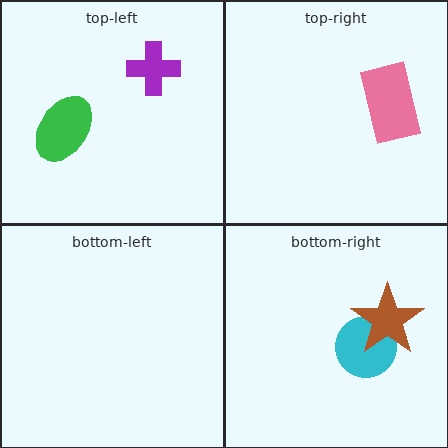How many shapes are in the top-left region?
2.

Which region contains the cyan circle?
The bottom-right region.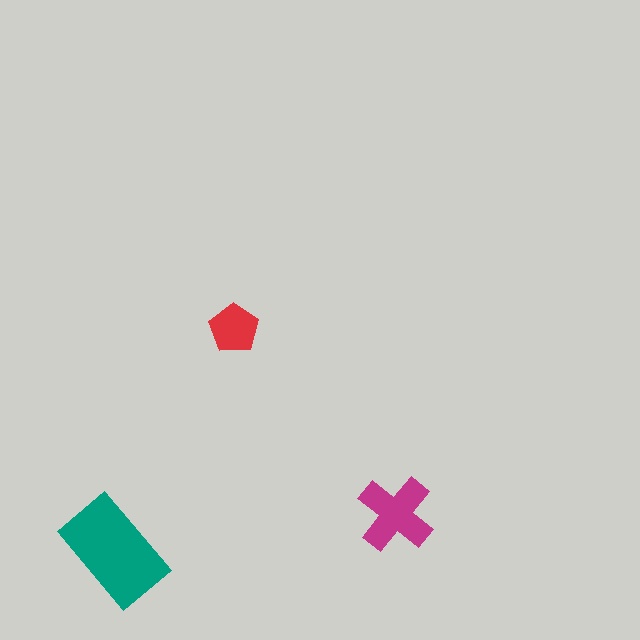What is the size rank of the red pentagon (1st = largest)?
3rd.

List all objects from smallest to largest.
The red pentagon, the magenta cross, the teal rectangle.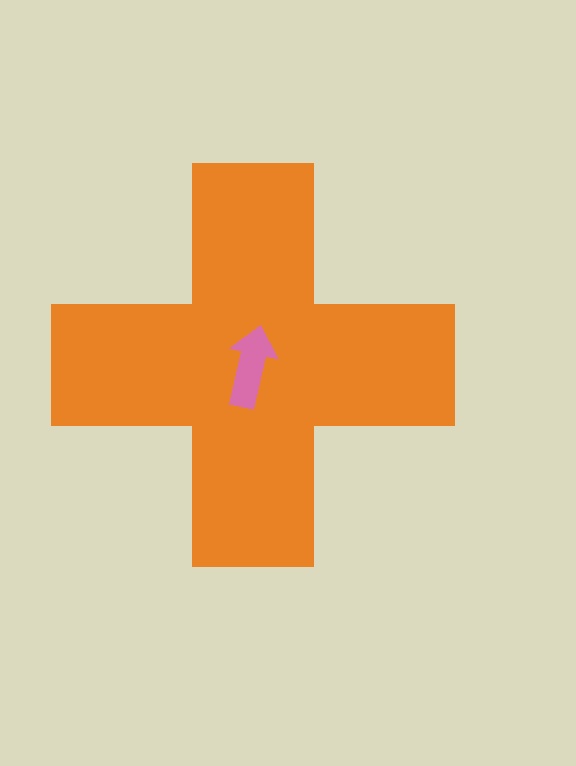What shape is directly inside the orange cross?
The pink arrow.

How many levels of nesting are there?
2.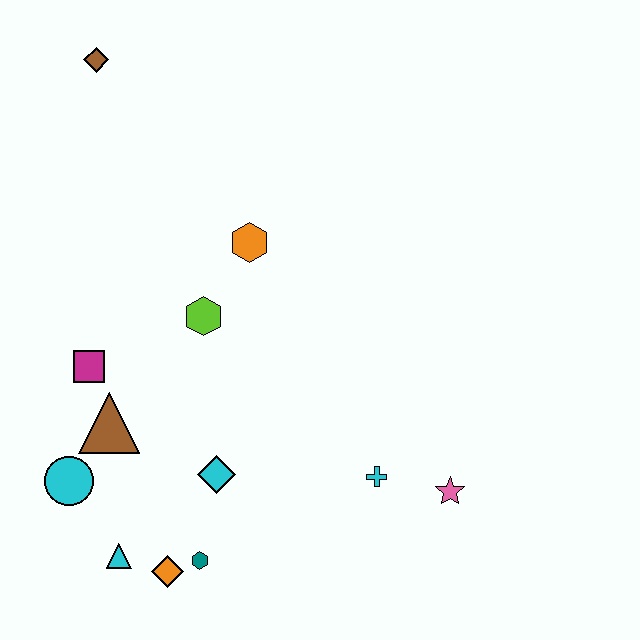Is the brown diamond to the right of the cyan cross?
No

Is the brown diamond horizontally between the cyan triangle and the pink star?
No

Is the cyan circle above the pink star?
Yes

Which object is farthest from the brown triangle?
The brown diamond is farthest from the brown triangle.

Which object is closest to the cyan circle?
The brown triangle is closest to the cyan circle.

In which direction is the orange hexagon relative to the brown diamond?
The orange hexagon is below the brown diamond.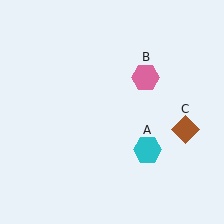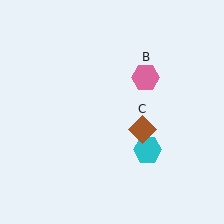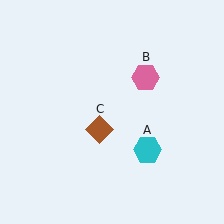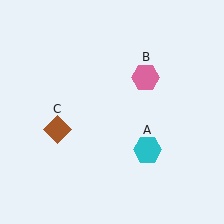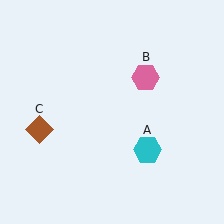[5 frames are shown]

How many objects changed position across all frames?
1 object changed position: brown diamond (object C).